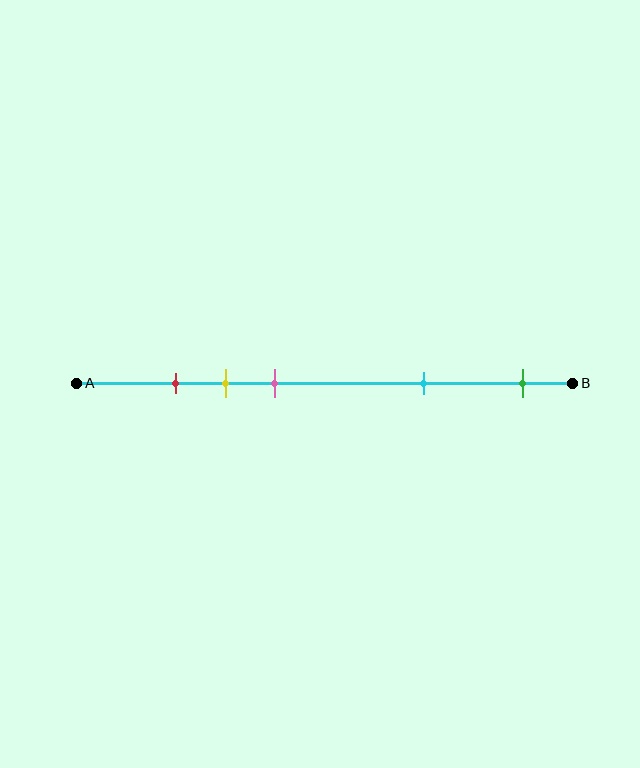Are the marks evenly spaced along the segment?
No, the marks are not evenly spaced.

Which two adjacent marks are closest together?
The red and yellow marks are the closest adjacent pair.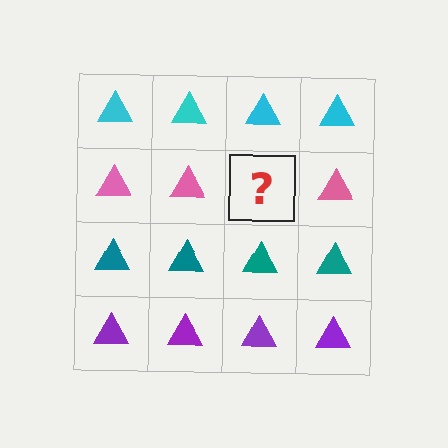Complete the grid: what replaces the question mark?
The question mark should be replaced with a pink triangle.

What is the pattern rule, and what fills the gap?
The rule is that each row has a consistent color. The gap should be filled with a pink triangle.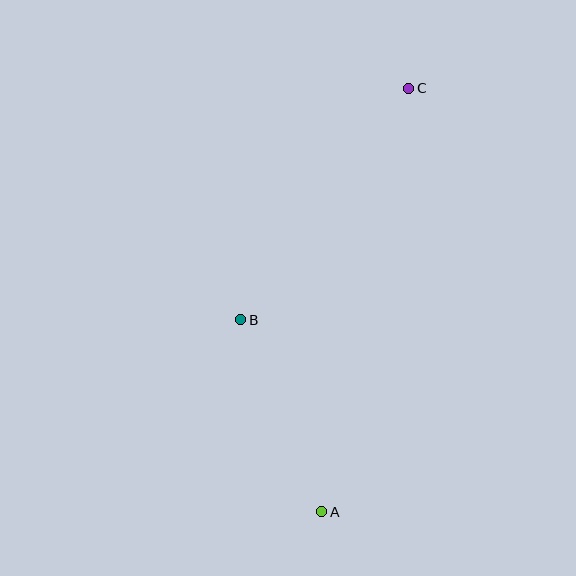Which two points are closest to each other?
Points A and B are closest to each other.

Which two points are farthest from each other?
Points A and C are farthest from each other.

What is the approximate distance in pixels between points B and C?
The distance between B and C is approximately 286 pixels.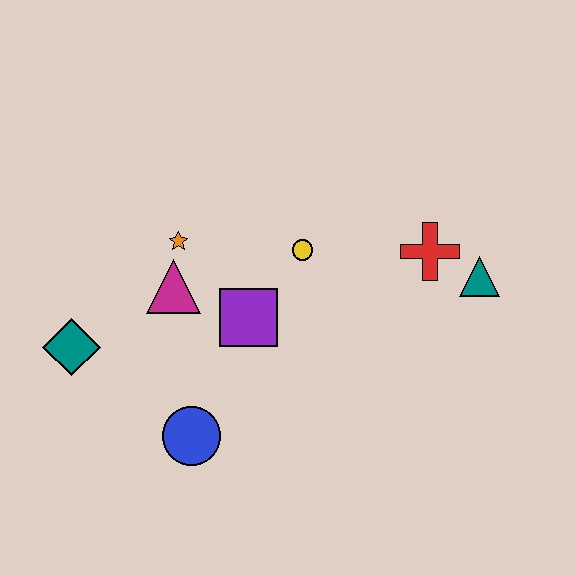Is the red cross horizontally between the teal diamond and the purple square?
No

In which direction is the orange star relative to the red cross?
The orange star is to the left of the red cross.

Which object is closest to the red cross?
The teal triangle is closest to the red cross.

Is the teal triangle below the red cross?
Yes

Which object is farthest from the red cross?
The teal diamond is farthest from the red cross.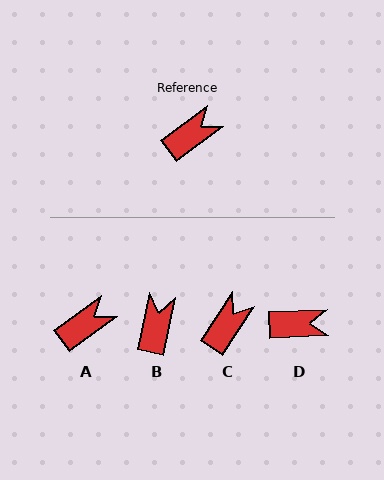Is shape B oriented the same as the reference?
No, it is off by about 42 degrees.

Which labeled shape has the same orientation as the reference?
A.